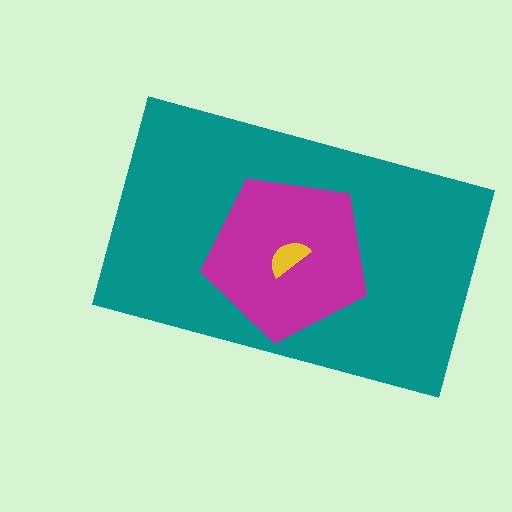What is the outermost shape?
The teal rectangle.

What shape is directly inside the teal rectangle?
The magenta pentagon.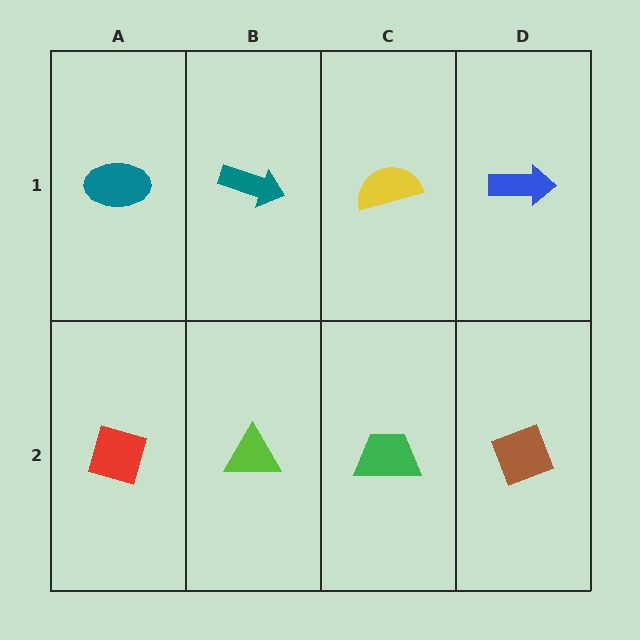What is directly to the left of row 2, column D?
A green trapezoid.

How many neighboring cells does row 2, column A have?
2.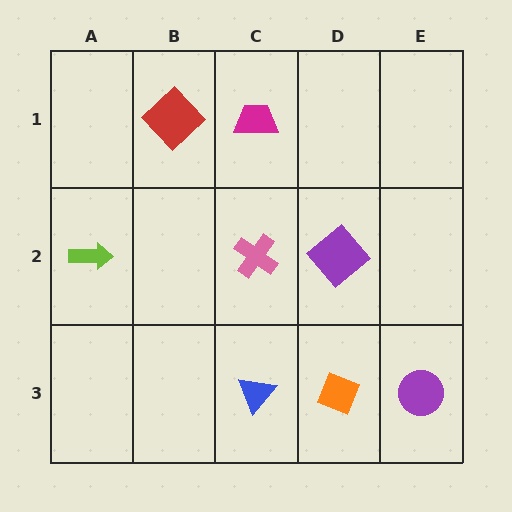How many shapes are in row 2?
3 shapes.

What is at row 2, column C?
A pink cross.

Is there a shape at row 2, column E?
No, that cell is empty.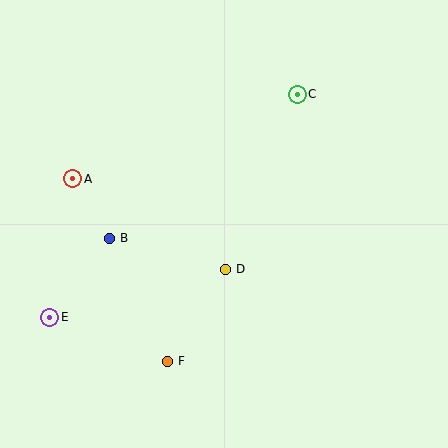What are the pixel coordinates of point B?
Point B is at (109, 238).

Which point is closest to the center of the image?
Point D at (225, 269) is closest to the center.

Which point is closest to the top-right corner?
Point C is closest to the top-right corner.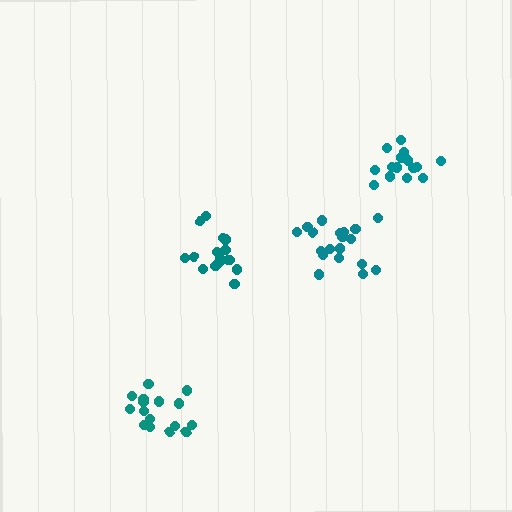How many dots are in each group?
Group 1: 17 dots, Group 2: 16 dots, Group 3: 19 dots, Group 4: 15 dots (67 total).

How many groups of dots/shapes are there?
There are 4 groups.